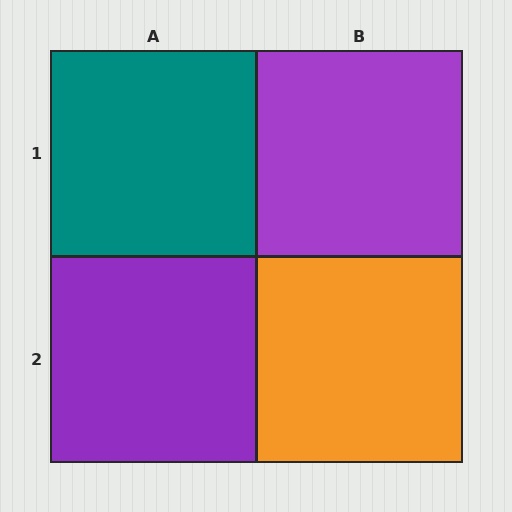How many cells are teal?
1 cell is teal.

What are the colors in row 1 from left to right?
Teal, purple.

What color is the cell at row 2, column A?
Purple.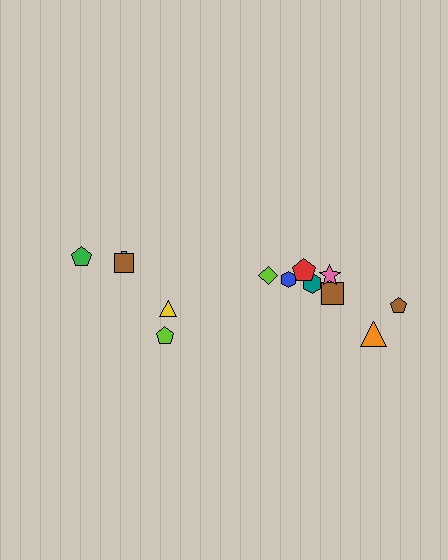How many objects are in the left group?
There are 5 objects.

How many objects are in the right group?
There are 8 objects.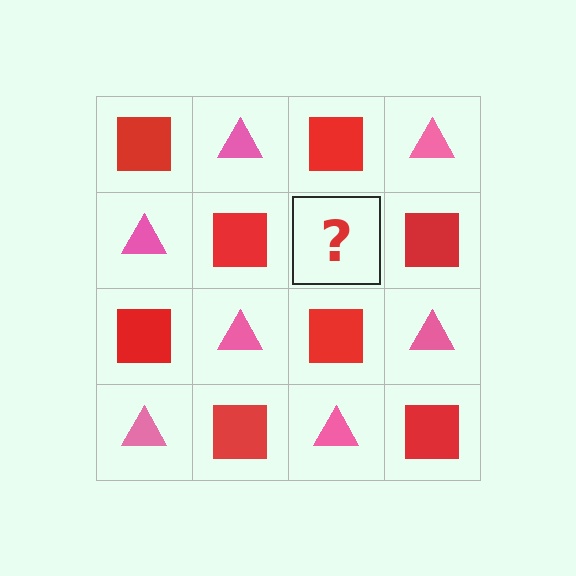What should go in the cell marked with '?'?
The missing cell should contain a pink triangle.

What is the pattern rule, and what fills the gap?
The rule is that it alternates red square and pink triangle in a checkerboard pattern. The gap should be filled with a pink triangle.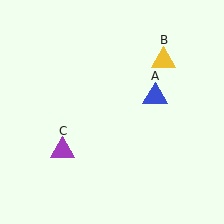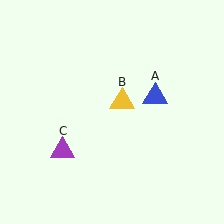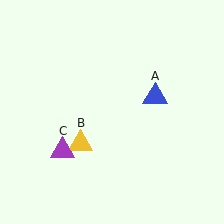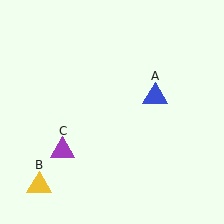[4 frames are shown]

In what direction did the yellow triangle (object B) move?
The yellow triangle (object B) moved down and to the left.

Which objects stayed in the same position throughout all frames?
Blue triangle (object A) and purple triangle (object C) remained stationary.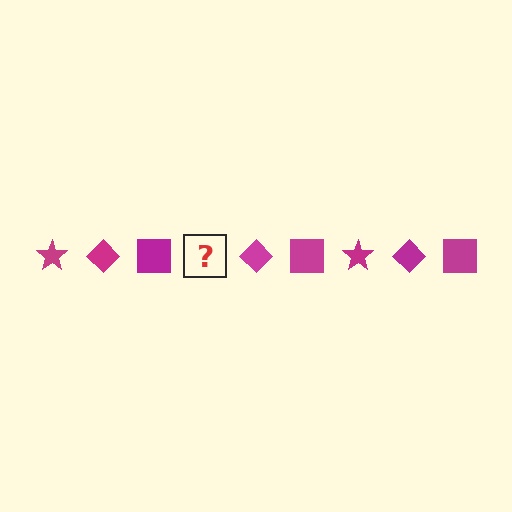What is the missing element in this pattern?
The missing element is a magenta star.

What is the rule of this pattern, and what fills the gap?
The rule is that the pattern cycles through star, diamond, square shapes in magenta. The gap should be filled with a magenta star.